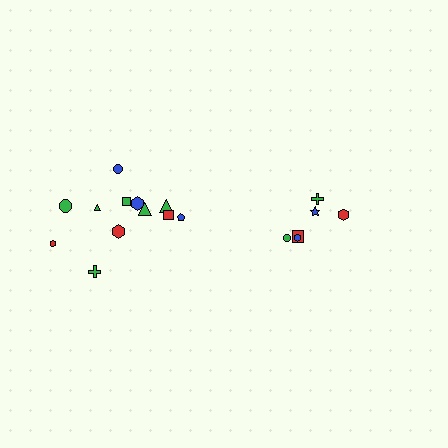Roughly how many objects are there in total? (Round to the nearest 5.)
Roughly 20 objects in total.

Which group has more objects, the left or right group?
The left group.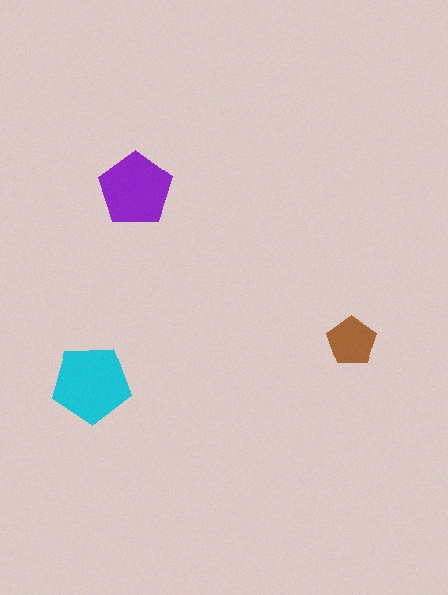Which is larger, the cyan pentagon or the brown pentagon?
The cyan one.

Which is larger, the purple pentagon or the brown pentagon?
The purple one.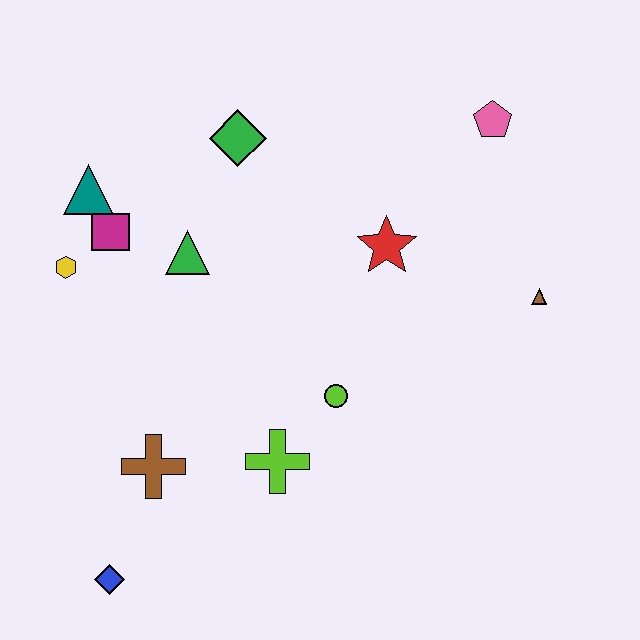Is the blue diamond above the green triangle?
No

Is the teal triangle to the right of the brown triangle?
No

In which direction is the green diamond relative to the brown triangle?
The green diamond is to the left of the brown triangle.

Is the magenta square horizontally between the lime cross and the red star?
No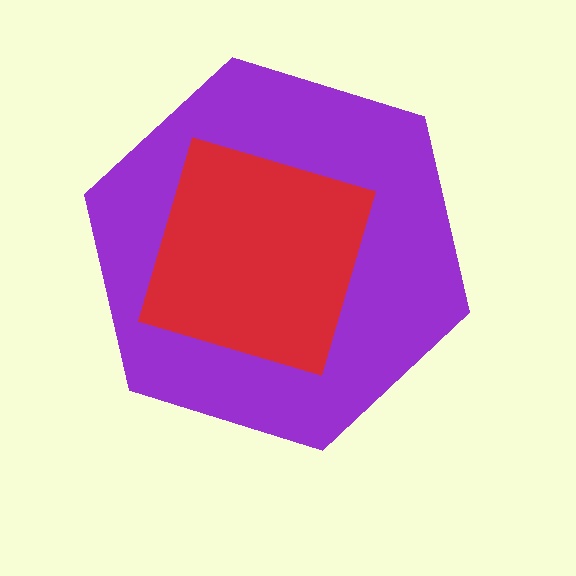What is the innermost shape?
The red square.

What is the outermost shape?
The purple hexagon.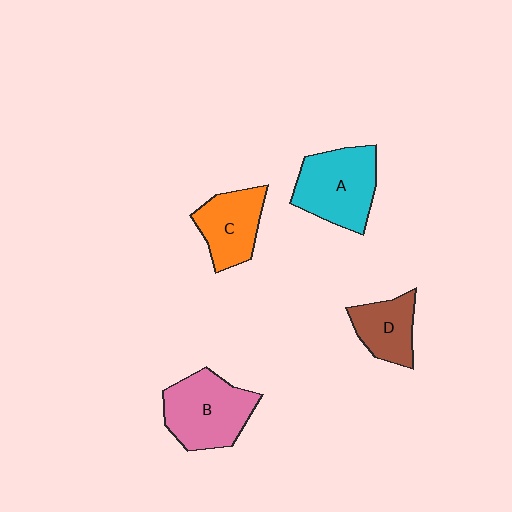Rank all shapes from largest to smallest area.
From largest to smallest: A (cyan), B (pink), C (orange), D (brown).